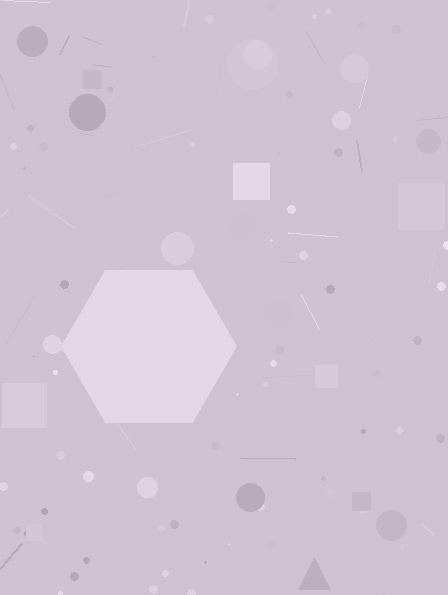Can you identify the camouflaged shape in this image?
The camouflaged shape is a hexagon.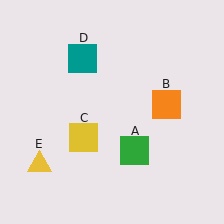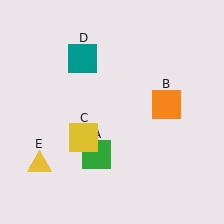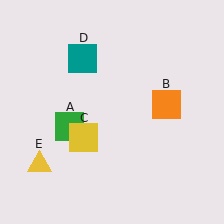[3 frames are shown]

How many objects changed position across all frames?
1 object changed position: green square (object A).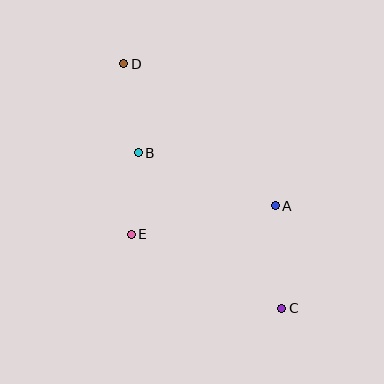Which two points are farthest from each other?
Points C and D are farthest from each other.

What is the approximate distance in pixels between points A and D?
The distance between A and D is approximately 208 pixels.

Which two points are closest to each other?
Points B and E are closest to each other.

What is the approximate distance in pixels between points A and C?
The distance between A and C is approximately 102 pixels.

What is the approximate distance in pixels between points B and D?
The distance between B and D is approximately 90 pixels.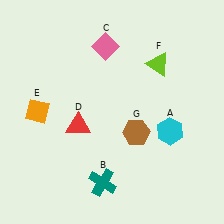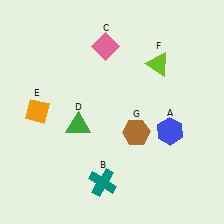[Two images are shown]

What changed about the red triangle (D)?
In Image 1, D is red. In Image 2, it changed to green.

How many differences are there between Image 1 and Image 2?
There are 2 differences between the two images.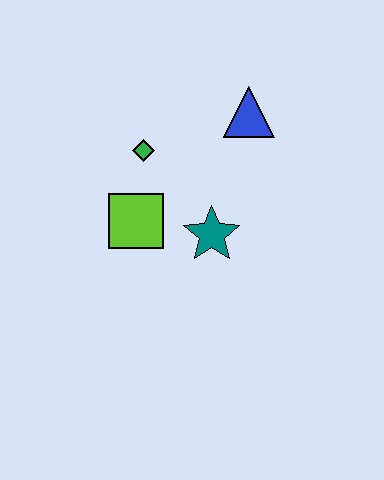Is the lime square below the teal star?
No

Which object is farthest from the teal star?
The blue triangle is farthest from the teal star.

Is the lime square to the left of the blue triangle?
Yes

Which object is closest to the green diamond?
The lime square is closest to the green diamond.